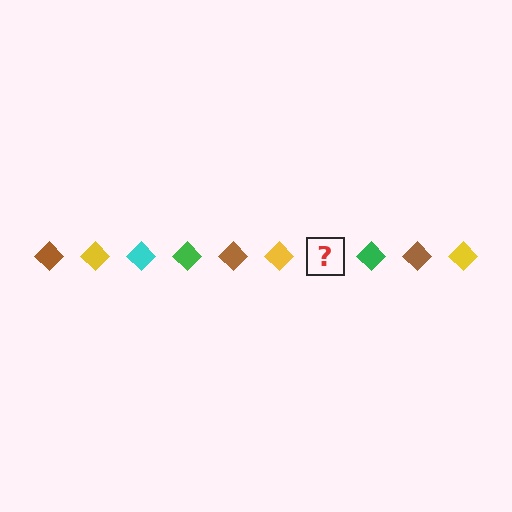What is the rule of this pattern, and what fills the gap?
The rule is that the pattern cycles through brown, yellow, cyan, green diamonds. The gap should be filled with a cyan diamond.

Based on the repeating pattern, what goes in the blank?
The blank should be a cyan diamond.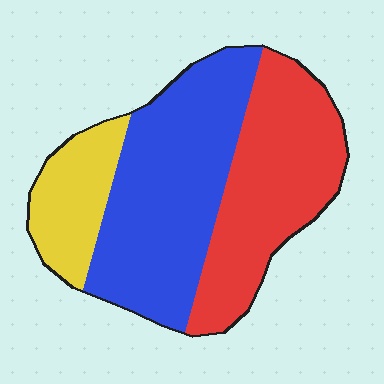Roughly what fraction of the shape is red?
Red takes up about three eighths (3/8) of the shape.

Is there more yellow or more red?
Red.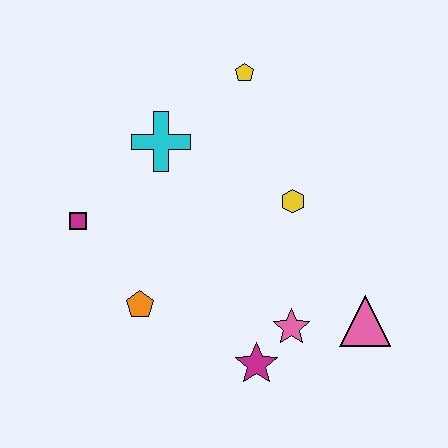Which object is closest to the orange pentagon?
The magenta square is closest to the orange pentagon.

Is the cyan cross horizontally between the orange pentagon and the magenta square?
No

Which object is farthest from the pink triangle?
The magenta square is farthest from the pink triangle.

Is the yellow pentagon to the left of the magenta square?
No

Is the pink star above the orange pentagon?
No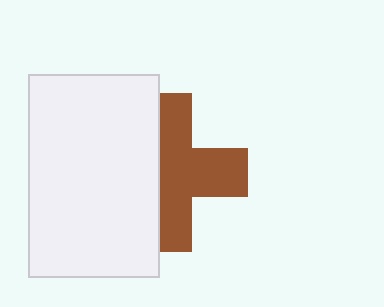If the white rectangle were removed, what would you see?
You would see the complete brown cross.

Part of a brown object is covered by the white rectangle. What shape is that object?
It is a cross.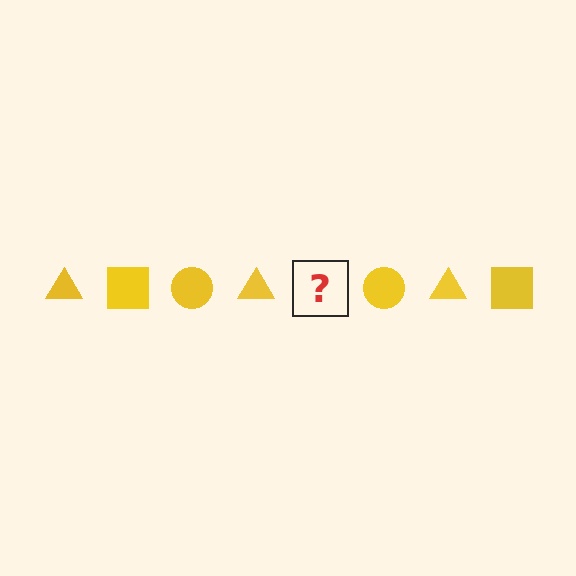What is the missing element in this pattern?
The missing element is a yellow square.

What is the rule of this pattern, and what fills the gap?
The rule is that the pattern cycles through triangle, square, circle shapes in yellow. The gap should be filled with a yellow square.